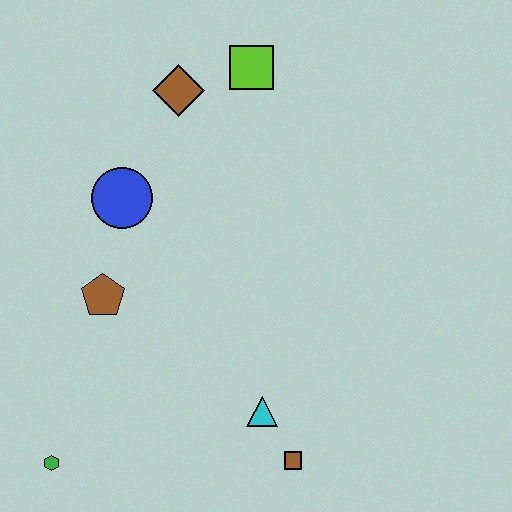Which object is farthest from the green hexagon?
The lime square is farthest from the green hexagon.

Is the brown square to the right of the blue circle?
Yes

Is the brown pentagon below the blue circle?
Yes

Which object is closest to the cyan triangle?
The brown square is closest to the cyan triangle.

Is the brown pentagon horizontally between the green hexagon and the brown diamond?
Yes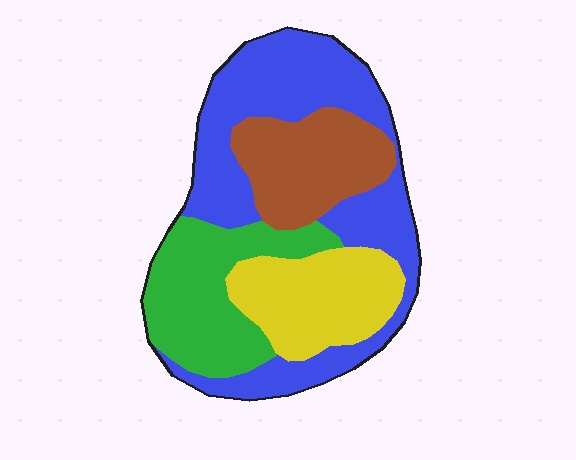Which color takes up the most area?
Blue, at roughly 40%.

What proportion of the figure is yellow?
Yellow covers around 20% of the figure.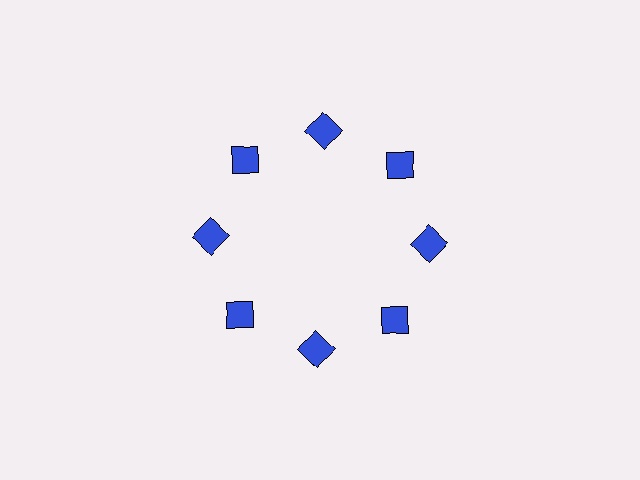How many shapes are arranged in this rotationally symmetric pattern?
There are 8 shapes, arranged in 8 groups of 1.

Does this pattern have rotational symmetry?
Yes, this pattern has 8-fold rotational symmetry. It looks the same after rotating 45 degrees around the center.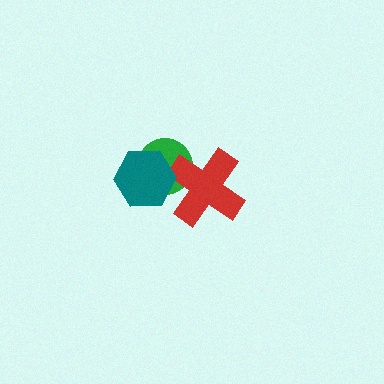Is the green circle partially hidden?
Yes, it is partially covered by another shape.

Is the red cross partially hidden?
Yes, it is partially covered by another shape.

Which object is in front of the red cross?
The teal hexagon is in front of the red cross.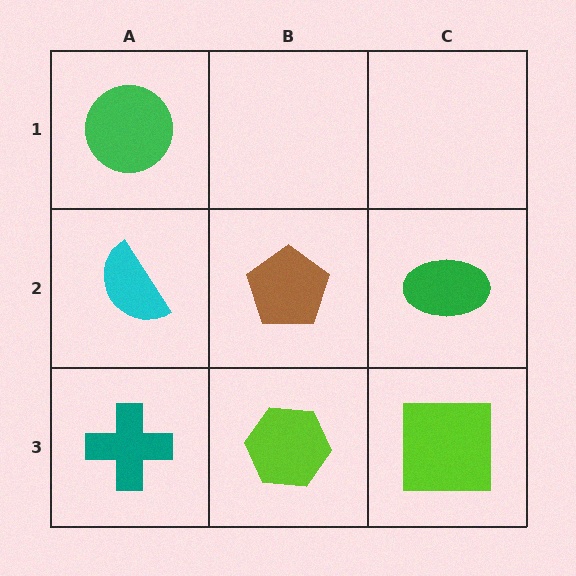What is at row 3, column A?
A teal cross.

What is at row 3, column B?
A lime hexagon.